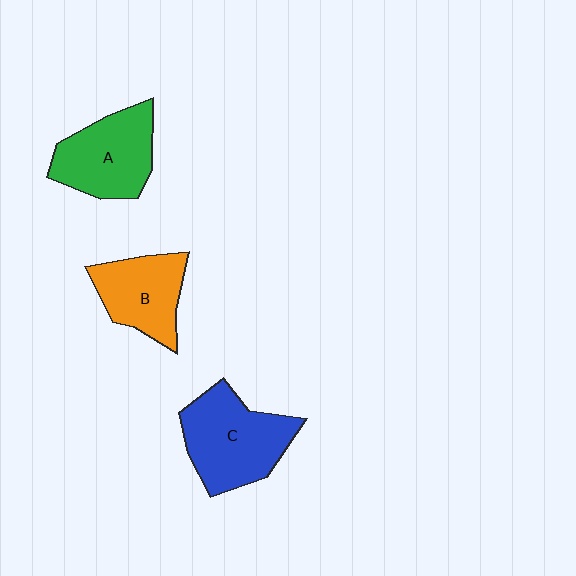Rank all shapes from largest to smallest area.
From largest to smallest: C (blue), A (green), B (orange).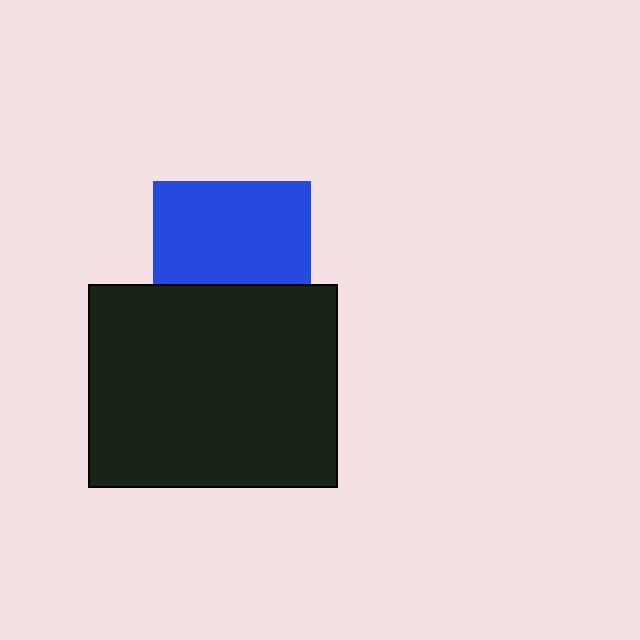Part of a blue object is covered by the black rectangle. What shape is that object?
It is a square.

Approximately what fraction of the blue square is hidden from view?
Roughly 35% of the blue square is hidden behind the black rectangle.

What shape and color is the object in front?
The object in front is a black rectangle.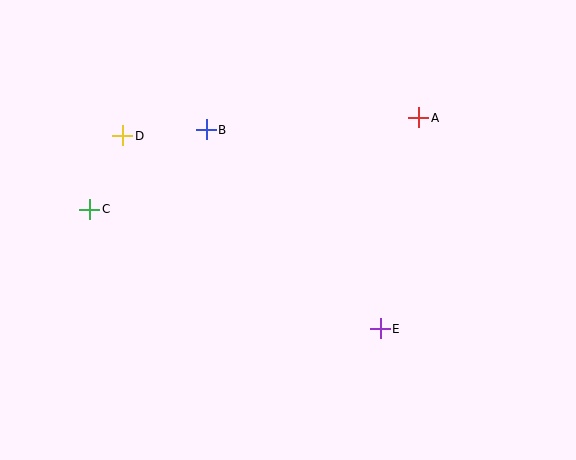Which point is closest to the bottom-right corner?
Point E is closest to the bottom-right corner.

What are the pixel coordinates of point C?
Point C is at (90, 209).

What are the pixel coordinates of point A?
Point A is at (419, 118).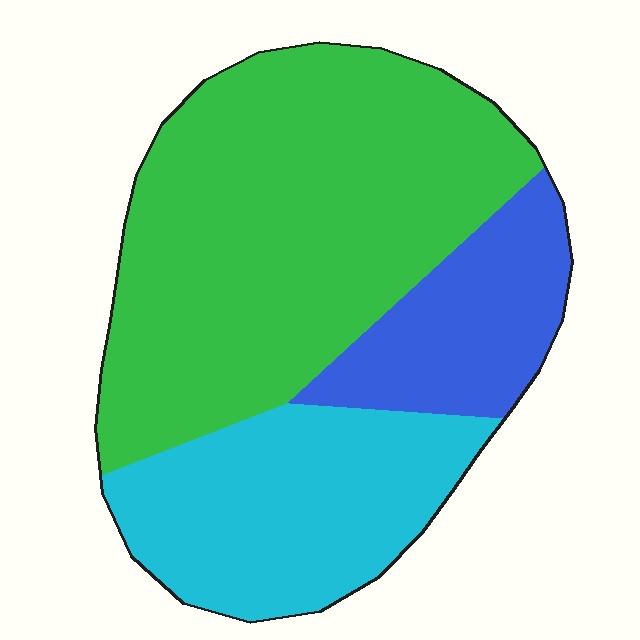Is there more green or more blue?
Green.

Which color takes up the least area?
Blue, at roughly 15%.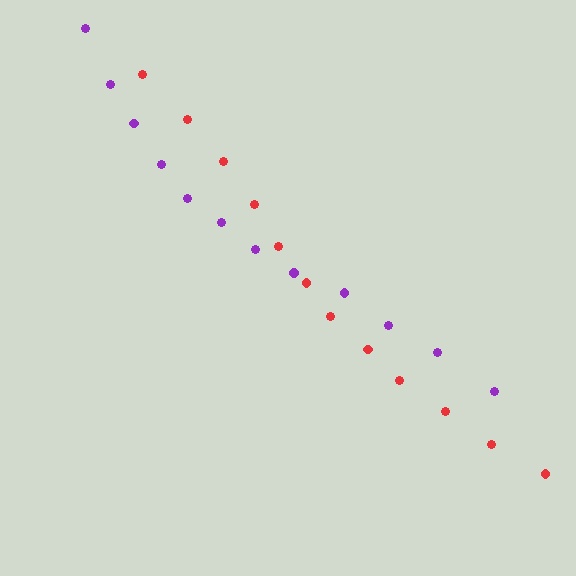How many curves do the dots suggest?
There are 2 distinct paths.